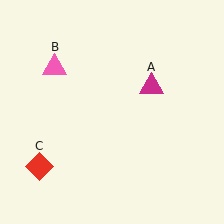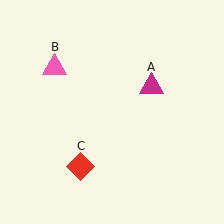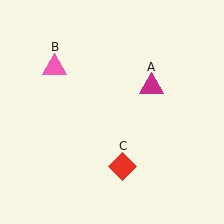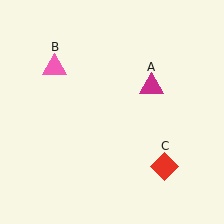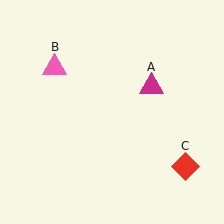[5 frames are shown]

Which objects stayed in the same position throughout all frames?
Magenta triangle (object A) and pink triangle (object B) remained stationary.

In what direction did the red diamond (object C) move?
The red diamond (object C) moved right.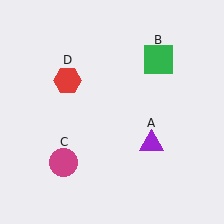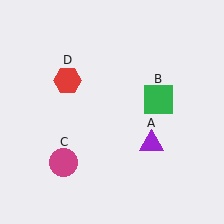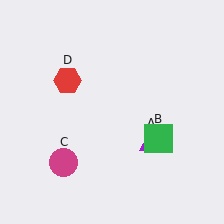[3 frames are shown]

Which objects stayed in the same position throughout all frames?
Purple triangle (object A) and magenta circle (object C) and red hexagon (object D) remained stationary.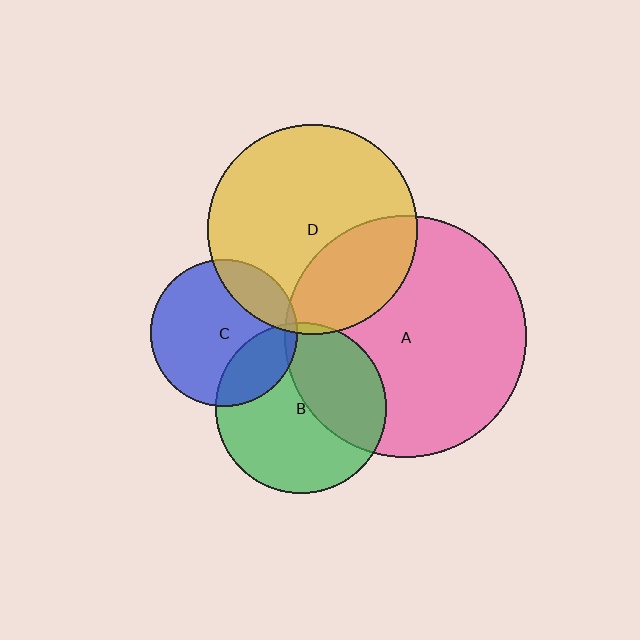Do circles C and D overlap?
Yes.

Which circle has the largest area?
Circle A (pink).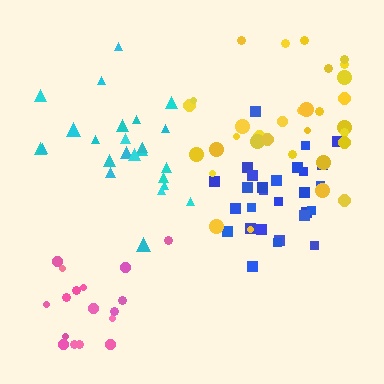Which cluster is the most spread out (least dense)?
Yellow.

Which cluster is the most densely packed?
Blue.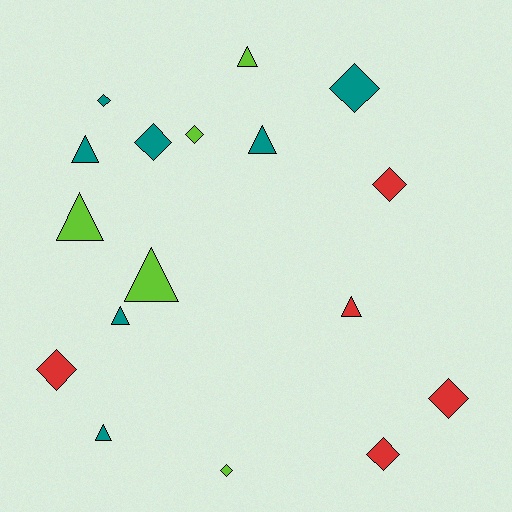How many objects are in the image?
There are 17 objects.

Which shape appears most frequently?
Diamond, with 9 objects.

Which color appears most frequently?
Teal, with 7 objects.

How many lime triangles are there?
There are 3 lime triangles.